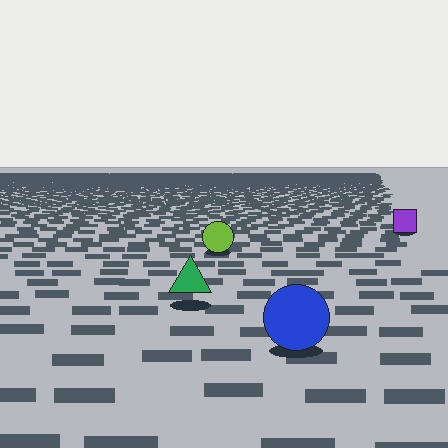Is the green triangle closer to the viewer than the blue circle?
No. The blue circle is closer — you can tell from the texture gradient: the ground texture is coarser near it.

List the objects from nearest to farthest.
From nearest to farthest: the blue circle, the green triangle, the lime circle, the purple square.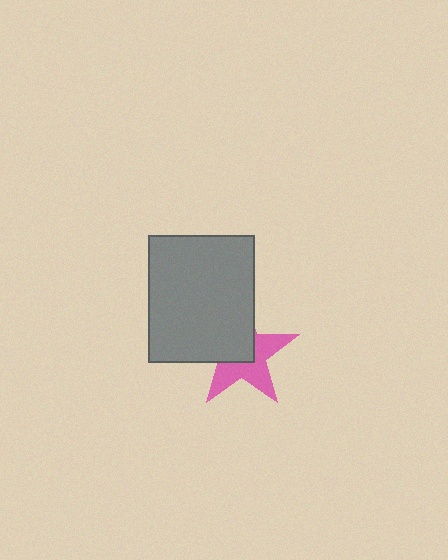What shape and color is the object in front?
The object in front is a gray rectangle.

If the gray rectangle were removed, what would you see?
You would see the complete pink star.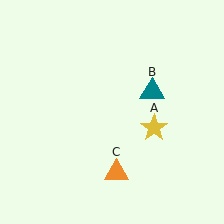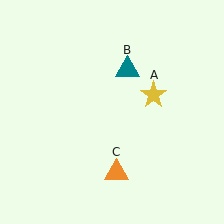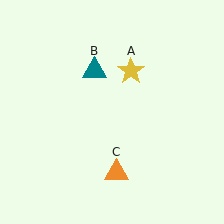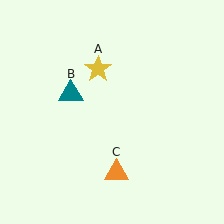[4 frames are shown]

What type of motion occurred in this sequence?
The yellow star (object A), teal triangle (object B) rotated counterclockwise around the center of the scene.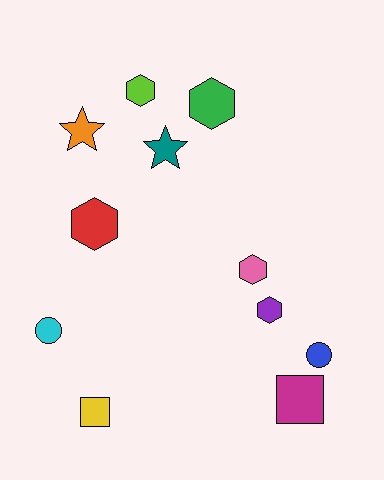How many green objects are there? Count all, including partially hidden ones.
There is 1 green object.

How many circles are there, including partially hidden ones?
There are 2 circles.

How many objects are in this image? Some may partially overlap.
There are 11 objects.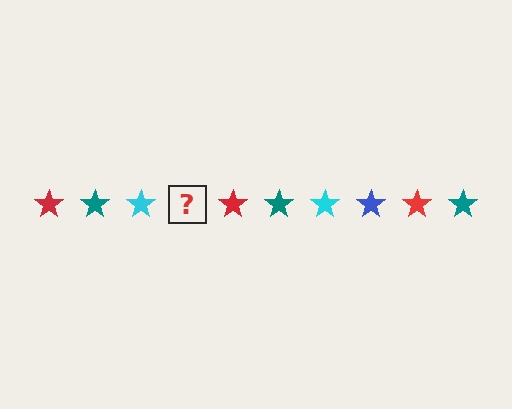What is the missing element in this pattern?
The missing element is a blue star.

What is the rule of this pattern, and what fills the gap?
The rule is that the pattern cycles through red, teal, cyan, blue stars. The gap should be filled with a blue star.